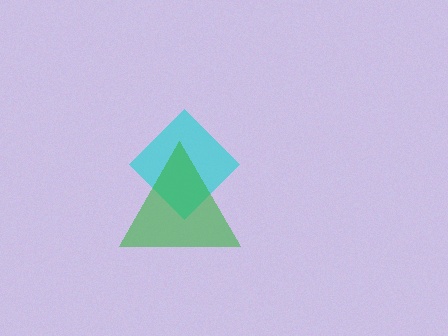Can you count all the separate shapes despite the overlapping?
Yes, there are 2 separate shapes.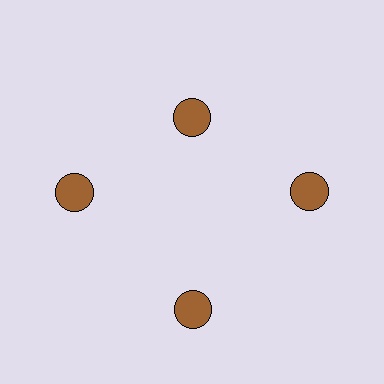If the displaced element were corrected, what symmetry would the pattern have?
It would have 4-fold rotational symmetry — the pattern would map onto itself every 90 degrees.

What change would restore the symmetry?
The symmetry would be restored by moving it outward, back onto the ring so that all 4 circles sit at equal angles and equal distance from the center.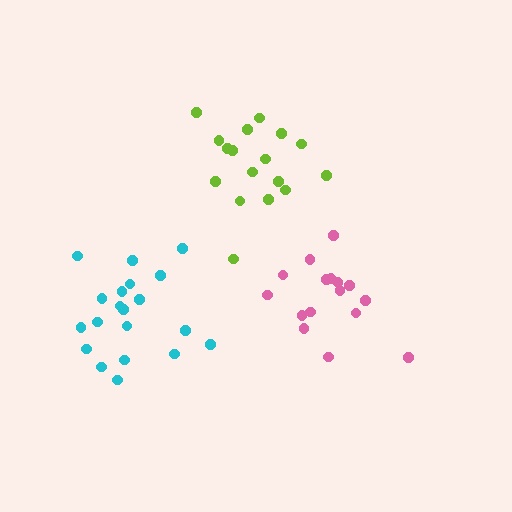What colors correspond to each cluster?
The clusters are colored: lime, cyan, pink.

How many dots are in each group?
Group 1: 18 dots, Group 2: 20 dots, Group 3: 16 dots (54 total).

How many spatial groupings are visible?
There are 3 spatial groupings.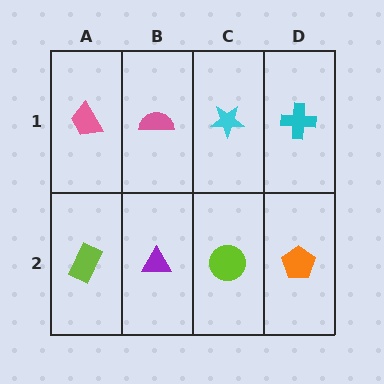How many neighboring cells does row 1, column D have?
2.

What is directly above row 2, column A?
A pink trapezoid.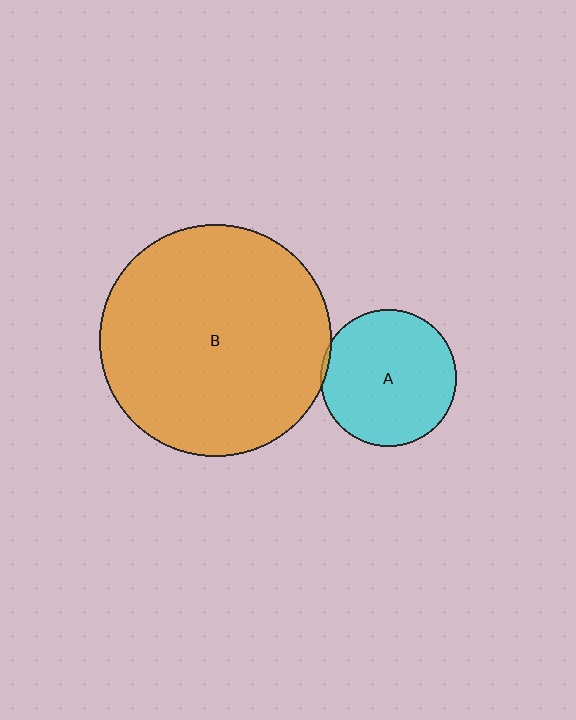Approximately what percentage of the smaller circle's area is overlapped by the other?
Approximately 5%.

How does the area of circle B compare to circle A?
Approximately 2.9 times.